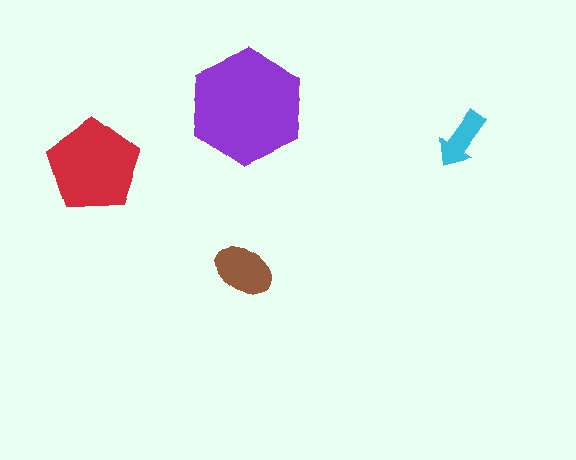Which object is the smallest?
The cyan arrow.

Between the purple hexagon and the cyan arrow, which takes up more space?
The purple hexagon.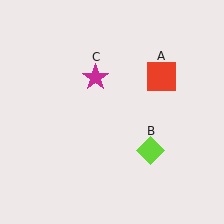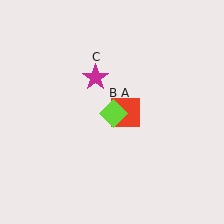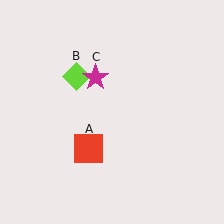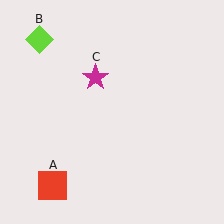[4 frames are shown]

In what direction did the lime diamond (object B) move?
The lime diamond (object B) moved up and to the left.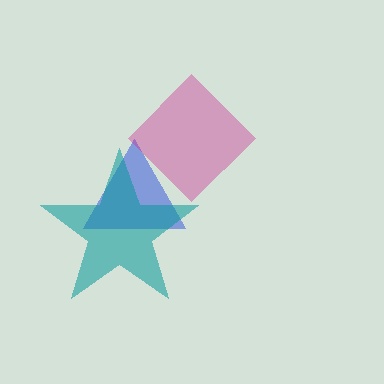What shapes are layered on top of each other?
The layered shapes are: a blue triangle, a teal star, a magenta diamond.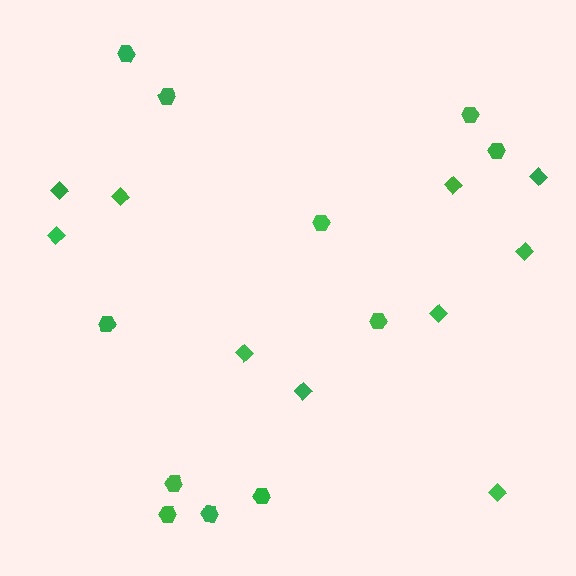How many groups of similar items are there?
There are 2 groups: one group of hexagons (11) and one group of diamonds (10).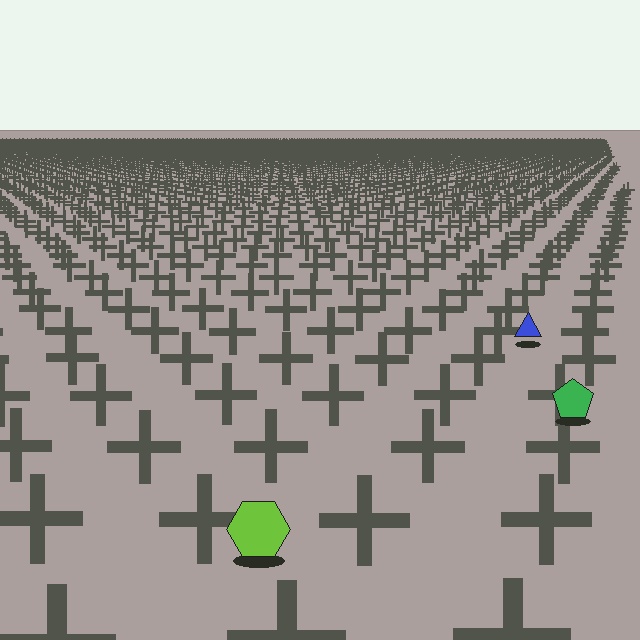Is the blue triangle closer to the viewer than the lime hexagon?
No. The lime hexagon is closer — you can tell from the texture gradient: the ground texture is coarser near it.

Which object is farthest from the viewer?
The blue triangle is farthest from the viewer. It appears smaller and the ground texture around it is denser.